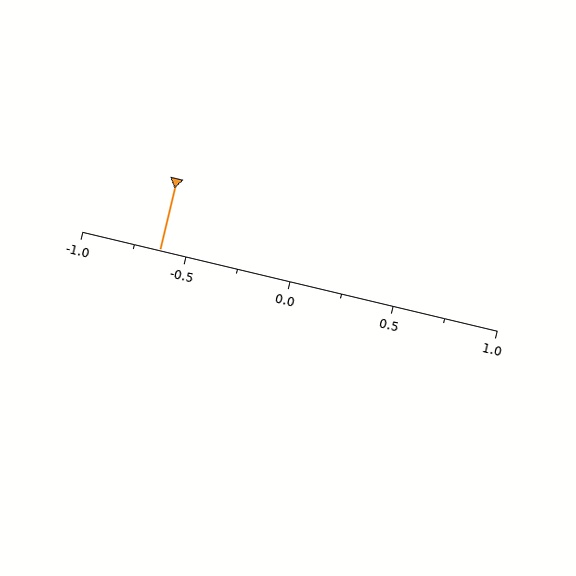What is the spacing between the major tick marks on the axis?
The major ticks are spaced 0.5 apart.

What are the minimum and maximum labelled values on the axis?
The axis runs from -1.0 to 1.0.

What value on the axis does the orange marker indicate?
The marker indicates approximately -0.62.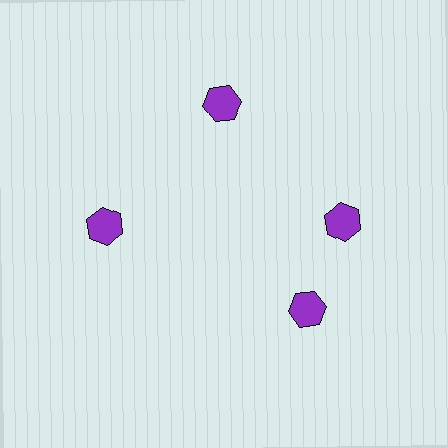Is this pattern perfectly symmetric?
No. The 4 purple hexagons are arranged in a ring, but one element near the 6 o'clock position is rotated out of alignment along the ring, breaking the 4-fold rotational symmetry.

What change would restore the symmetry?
The symmetry would be restored by rotating it back into even spacing with its neighbors so that all 4 hexagons sit at equal angles and equal distance from the center.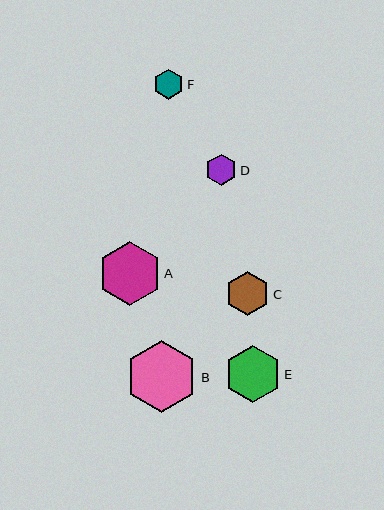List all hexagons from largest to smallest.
From largest to smallest: B, A, E, C, D, F.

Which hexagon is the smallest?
Hexagon F is the smallest with a size of approximately 30 pixels.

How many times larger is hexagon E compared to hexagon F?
Hexagon E is approximately 1.9 times the size of hexagon F.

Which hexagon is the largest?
Hexagon B is the largest with a size of approximately 72 pixels.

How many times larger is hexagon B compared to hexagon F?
Hexagon B is approximately 2.4 times the size of hexagon F.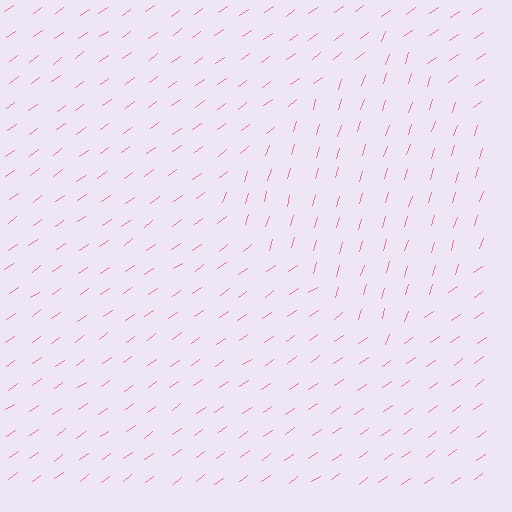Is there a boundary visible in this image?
Yes, there is a texture boundary formed by a change in line orientation.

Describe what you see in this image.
The image is filled with small pink line segments. A diamond region in the image has lines oriented differently from the surrounding lines, creating a visible texture boundary.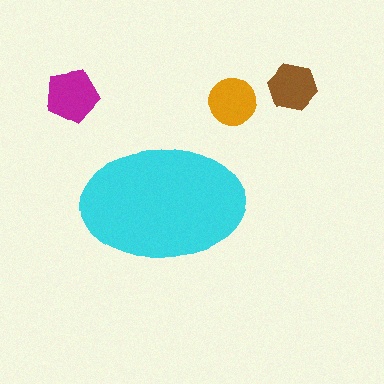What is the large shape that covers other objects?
A cyan ellipse.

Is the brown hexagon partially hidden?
No, the brown hexagon is fully visible.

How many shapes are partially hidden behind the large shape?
0 shapes are partially hidden.